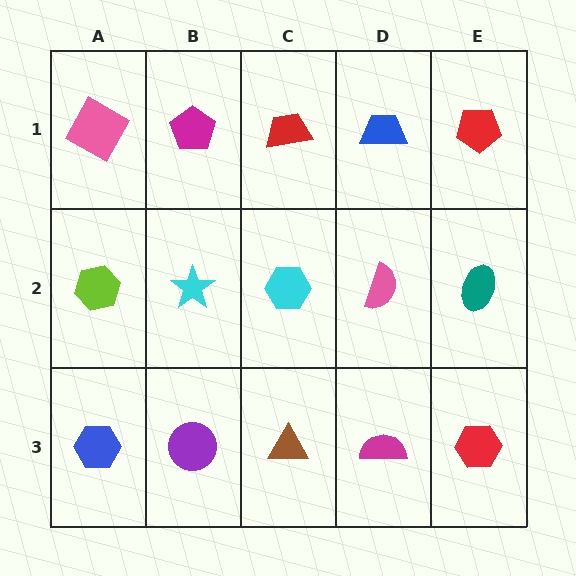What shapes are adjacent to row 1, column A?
A lime hexagon (row 2, column A), a magenta pentagon (row 1, column B).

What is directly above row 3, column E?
A teal ellipse.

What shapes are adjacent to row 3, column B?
A cyan star (row 2, column B), a blue hexagon (row 3, column A), a brown triangle (row 3, column C).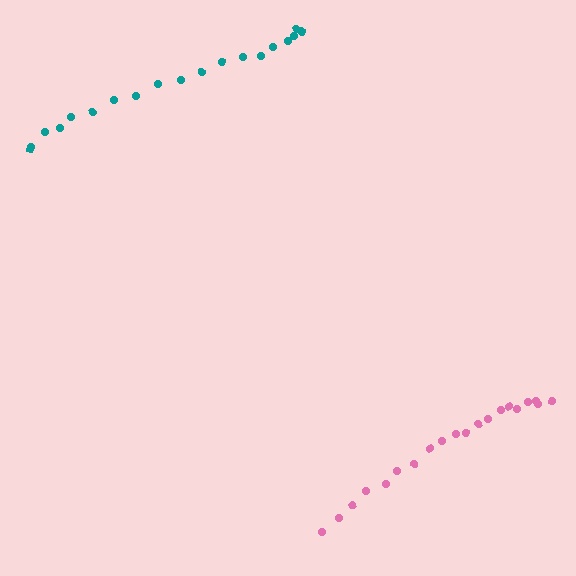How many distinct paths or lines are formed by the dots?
There are 2 distinct paths.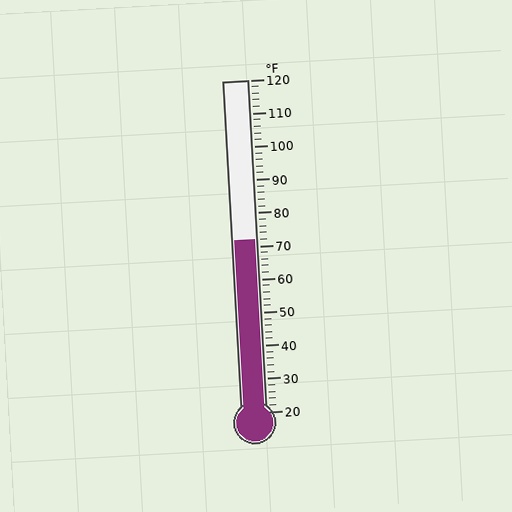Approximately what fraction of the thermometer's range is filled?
The thermometer is filled to approximately 50% of its range.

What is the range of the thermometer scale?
The thermometer scale ranges from 20°F to 120°F.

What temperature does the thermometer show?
The thermometer shows approximately 72°F.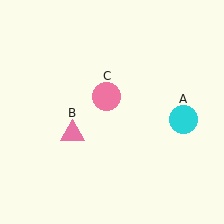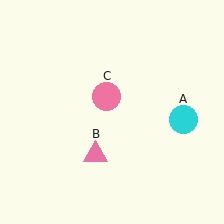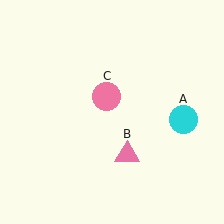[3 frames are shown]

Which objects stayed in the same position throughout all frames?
Cyan circle (object A) and pink circle (object C) remained stationary.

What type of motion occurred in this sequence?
The pink triangle (object B) rotated counterclockwise around the center of the scene.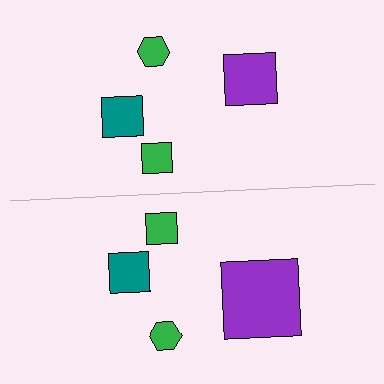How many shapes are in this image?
There are 8 shapes in this image.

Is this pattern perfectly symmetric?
No, the pattern is not perfectly symmetric. The purple square on the bottom side has a different size than its mirror counterpart.